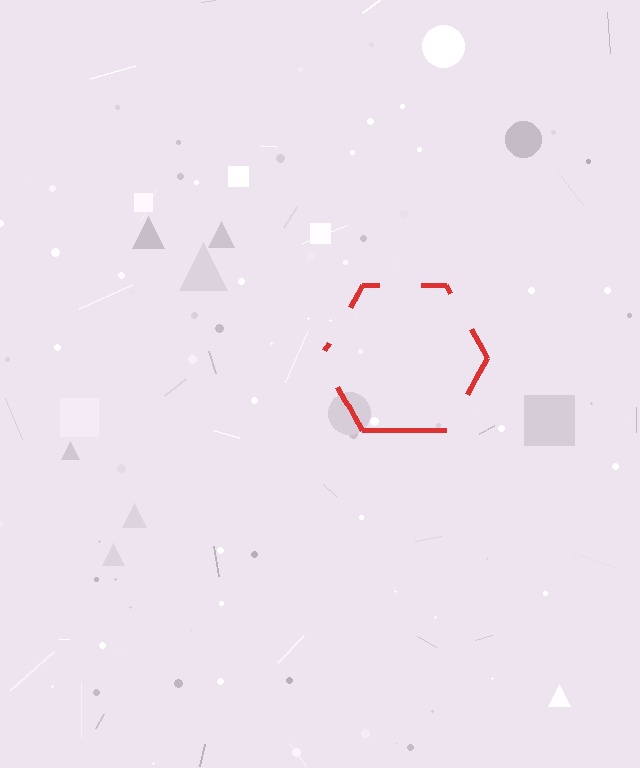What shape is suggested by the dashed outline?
The dashed outline suggests a hexagon.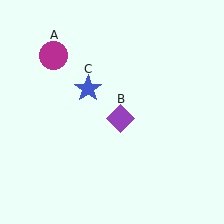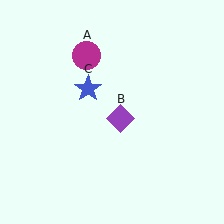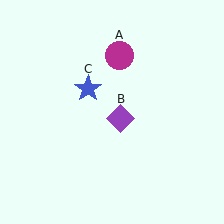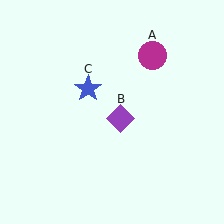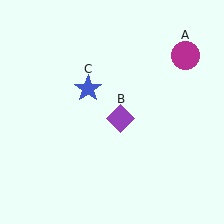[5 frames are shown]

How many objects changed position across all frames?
1 object changed position: magenta circle (object A).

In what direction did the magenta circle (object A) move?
The magenta circle (object A) moved right.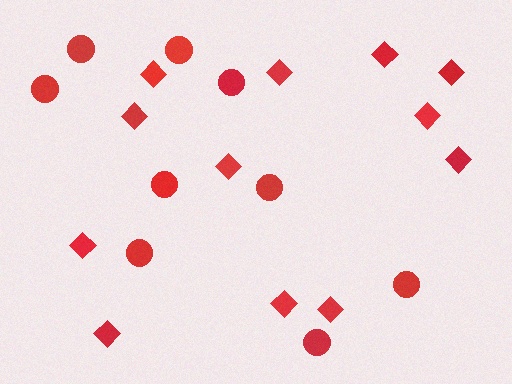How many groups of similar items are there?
There are 2 groups: one group of circles (9) and one group of diamonds (12).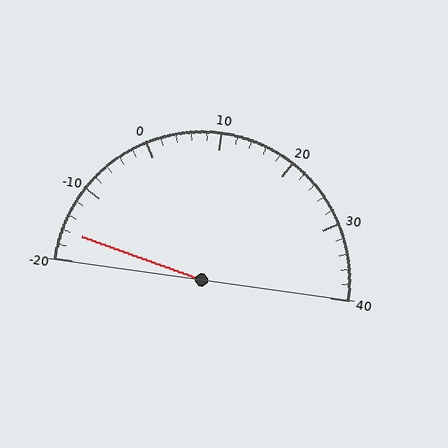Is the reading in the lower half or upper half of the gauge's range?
The reading is in the lower half of the range (-20 to 40).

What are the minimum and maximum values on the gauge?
The gauge ranges from -20 to 40.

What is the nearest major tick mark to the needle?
The nearest major tick mark is -20.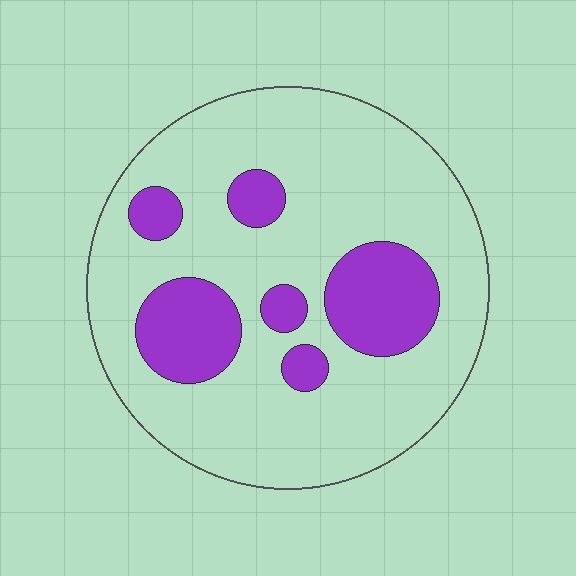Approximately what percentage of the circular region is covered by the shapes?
Approximately 20%.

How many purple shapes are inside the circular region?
6.